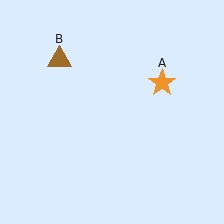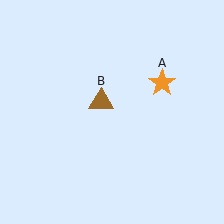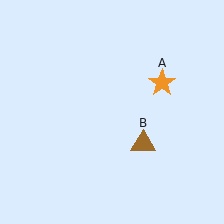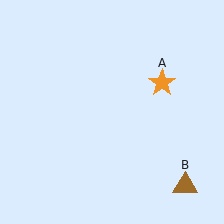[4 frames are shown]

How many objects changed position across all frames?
1 object changed position: brown triangle (object B).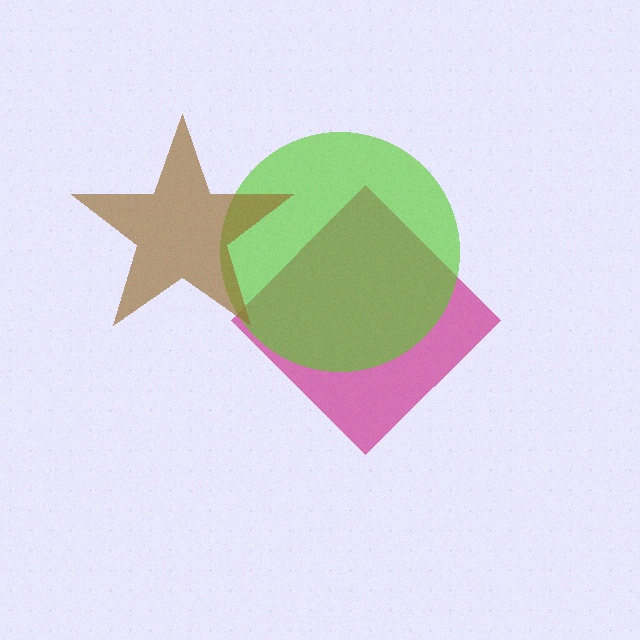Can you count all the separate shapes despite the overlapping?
Yes, there are 3 separate shapes.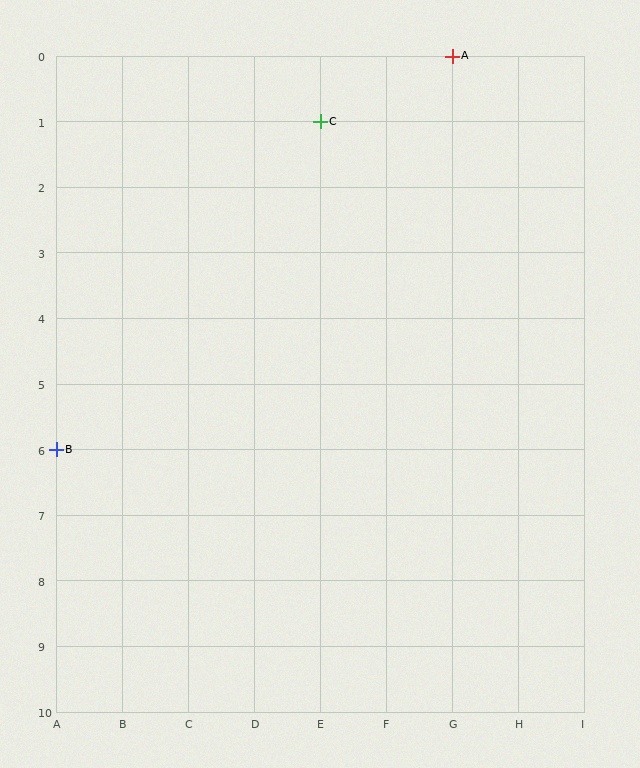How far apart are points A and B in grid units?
Points A and B are 6 columns and 6 rows apart (about 8.5 grid units diagonally).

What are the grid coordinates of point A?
Point A is at grid coordinates (G, 0).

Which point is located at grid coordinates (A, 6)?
Point B is at (A, 6).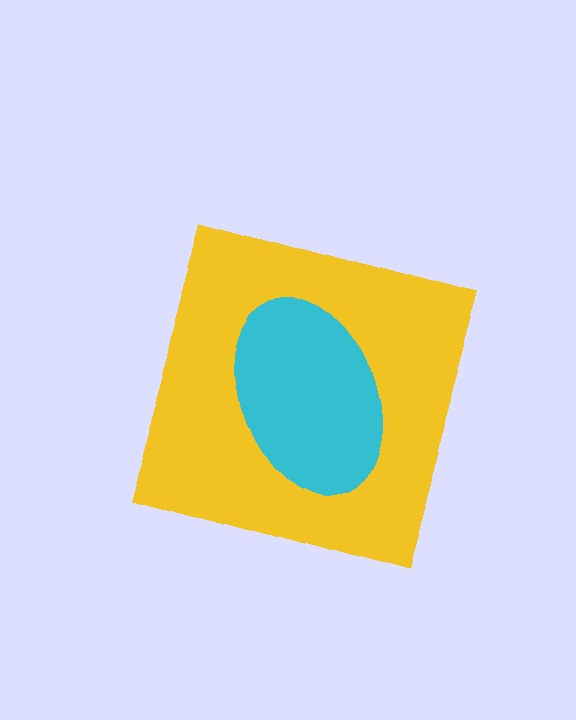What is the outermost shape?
The yellow diamond.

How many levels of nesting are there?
2.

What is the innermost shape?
The cyan ellipse.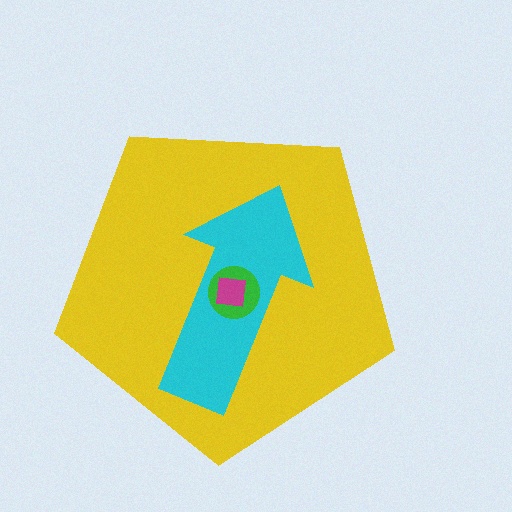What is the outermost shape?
The yellow pentagon.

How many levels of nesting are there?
4.